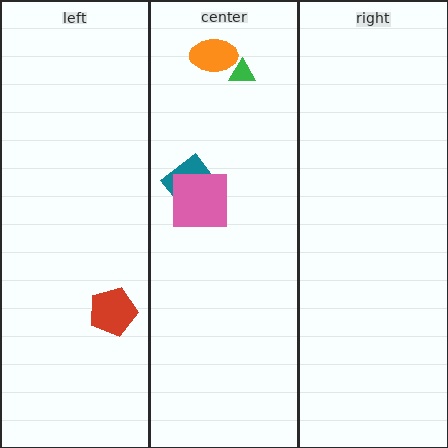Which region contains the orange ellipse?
The center region.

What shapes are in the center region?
The green triangle, the teal rectangle, the orange ellipse, the pink square.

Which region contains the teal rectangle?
The center region.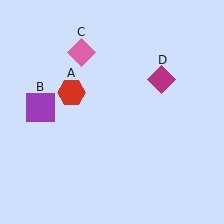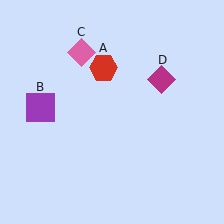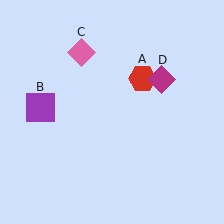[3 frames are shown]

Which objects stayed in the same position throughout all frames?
Purple square (object B) and pink diamond (object C) and magenta diamond (object D) remained stationary.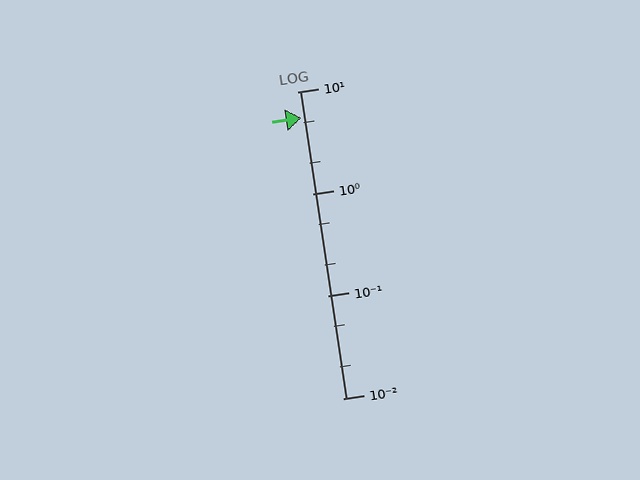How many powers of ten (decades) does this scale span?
The scale spans 3 decades, from 0.01 to 10.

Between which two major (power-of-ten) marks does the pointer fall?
The pointer is between 1 and 10.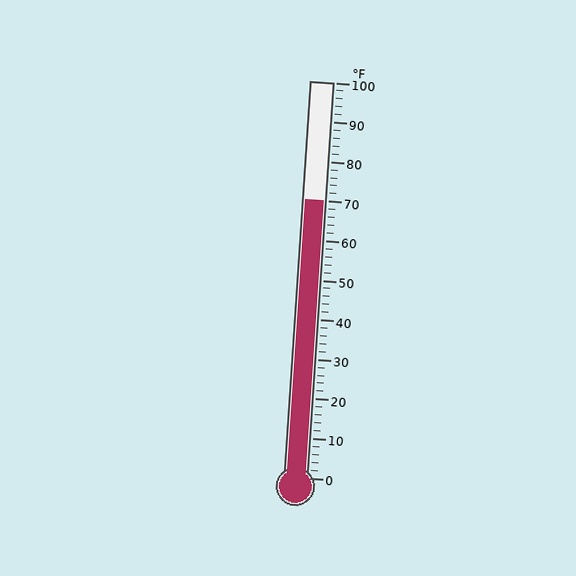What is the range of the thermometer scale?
The thermometer scale ranges from 0°F to 100°F.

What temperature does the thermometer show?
The thermometer shows approximately 70°F.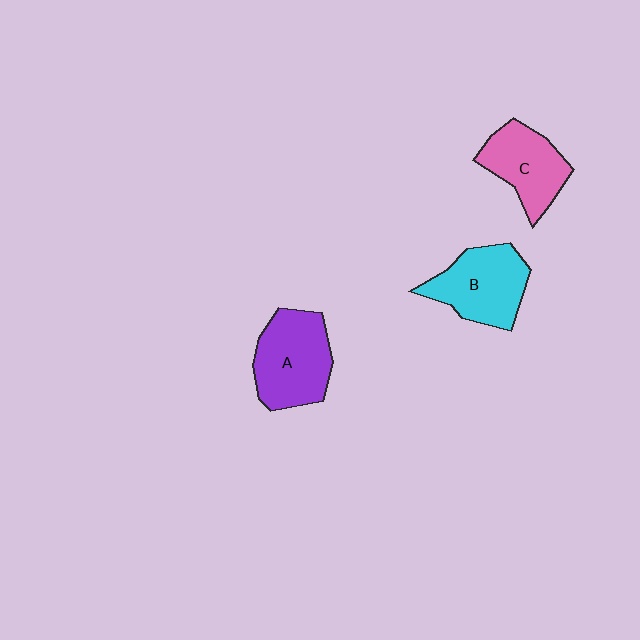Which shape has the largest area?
Shape A (purple).